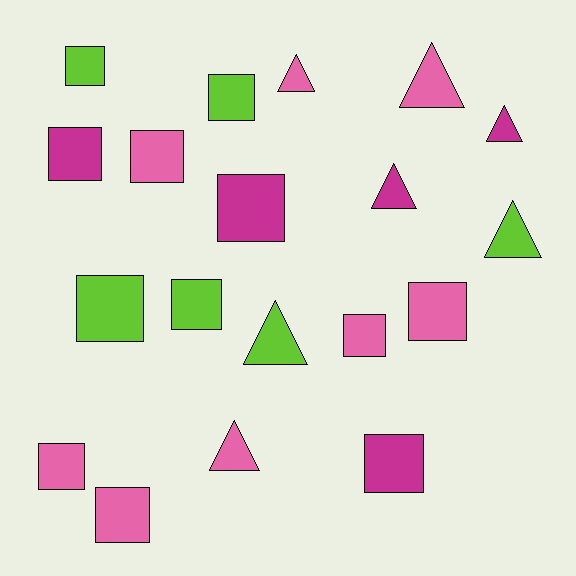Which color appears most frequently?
Pink, with 8 objects.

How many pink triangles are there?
There are 3 pink triangles.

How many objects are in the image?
There are 19 objects.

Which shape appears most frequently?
Square, with 12 objects.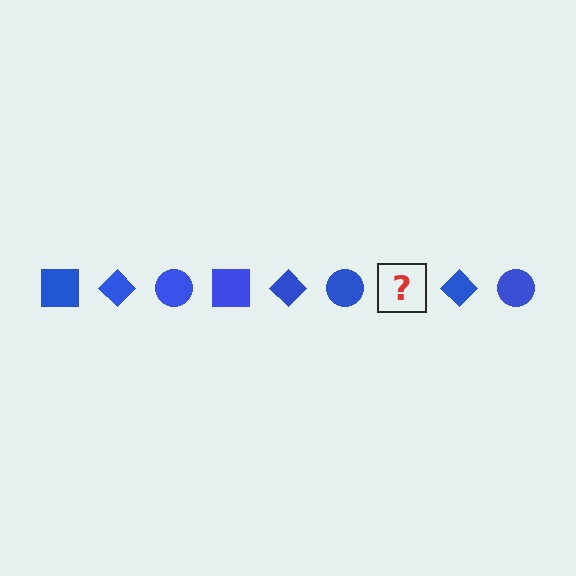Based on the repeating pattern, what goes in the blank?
The blank should be a blue square.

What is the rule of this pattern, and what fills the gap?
The rule is that the pattern cycles through square, diamond, circle shapes in blue. The gap should be filled with a blue square.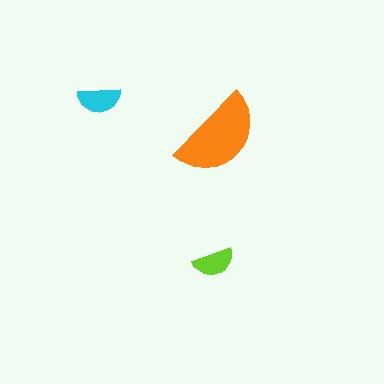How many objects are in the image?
There are 3 objects in the image.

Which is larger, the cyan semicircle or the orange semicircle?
The orange one.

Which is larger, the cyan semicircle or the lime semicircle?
The cyan one.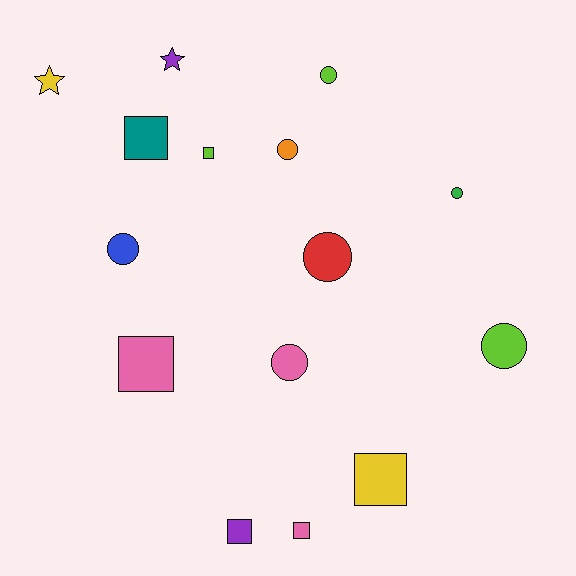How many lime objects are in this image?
There are 3 lime objects.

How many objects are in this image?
There are 15 objects.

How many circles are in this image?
There are 7 circles.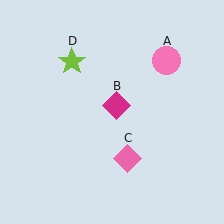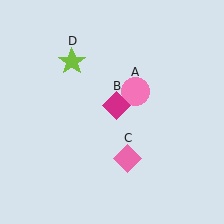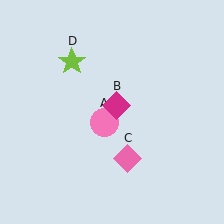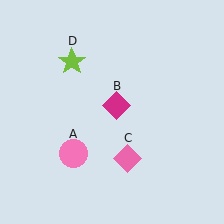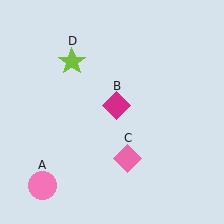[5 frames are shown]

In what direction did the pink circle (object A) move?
The pink circle (object A) moved down and to the left.